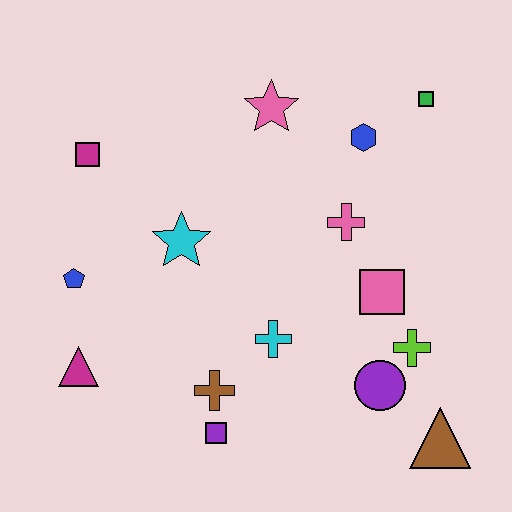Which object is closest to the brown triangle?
The purple circle is closest to the brown triangle.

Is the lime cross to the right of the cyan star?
Yes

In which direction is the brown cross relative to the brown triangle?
The brown cross is to the left of the brown triangle.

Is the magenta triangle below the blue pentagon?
Yes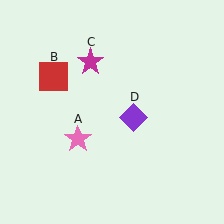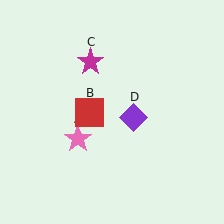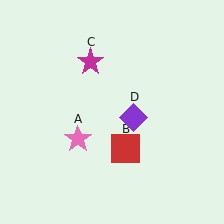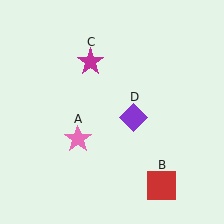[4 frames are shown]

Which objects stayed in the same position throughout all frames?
Pink star (object A) and magenta star (object C) and purple diamond (object D) remained stationary.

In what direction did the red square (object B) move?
The red square (object B) moved down and to the right.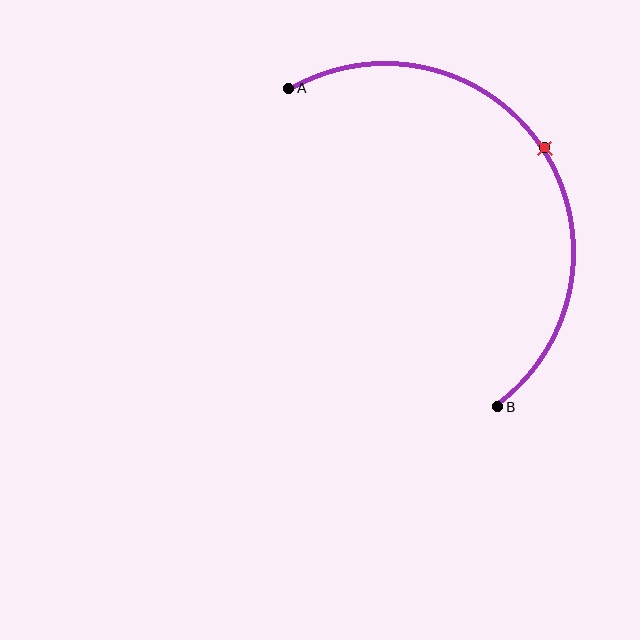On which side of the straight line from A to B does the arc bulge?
The arc bulges to the right of the straight line connecting A and B.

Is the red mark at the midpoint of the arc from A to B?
Yes. The red mark lies on the arc at equal arc-length from both A and B — it is the arc midpoint.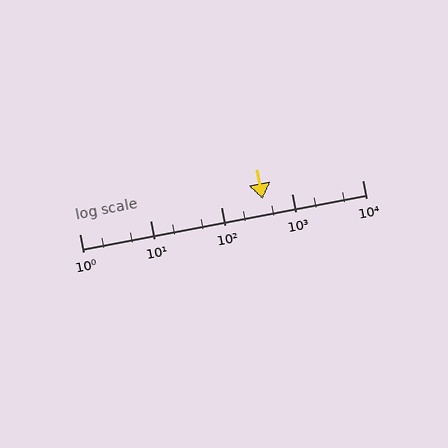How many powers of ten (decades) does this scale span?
The scale spans 4 decades, from 1 to 10000.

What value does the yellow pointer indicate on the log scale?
The pointer indicates approximately 390.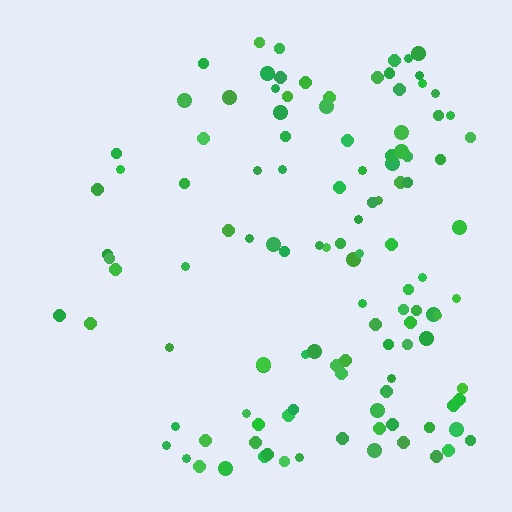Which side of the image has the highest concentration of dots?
The right.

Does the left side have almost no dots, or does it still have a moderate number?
Still a moderate number, just noticeably fewer than the right.